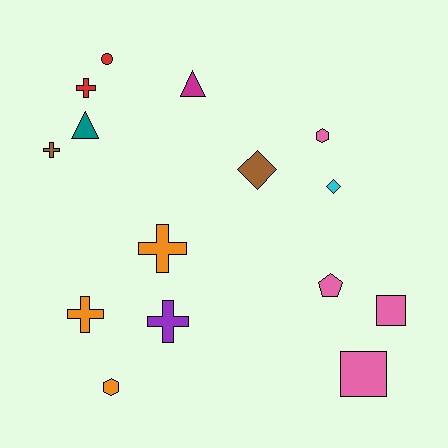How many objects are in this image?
There are 15 objects.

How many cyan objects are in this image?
There is 1 cyan object.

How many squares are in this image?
There are 2 squares.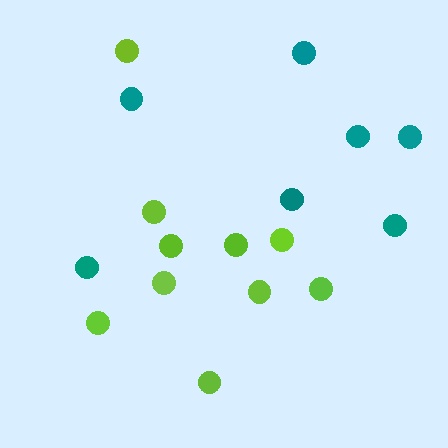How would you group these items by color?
There are 2 groups: one group of teal circles (7) and one group of lime circles (10).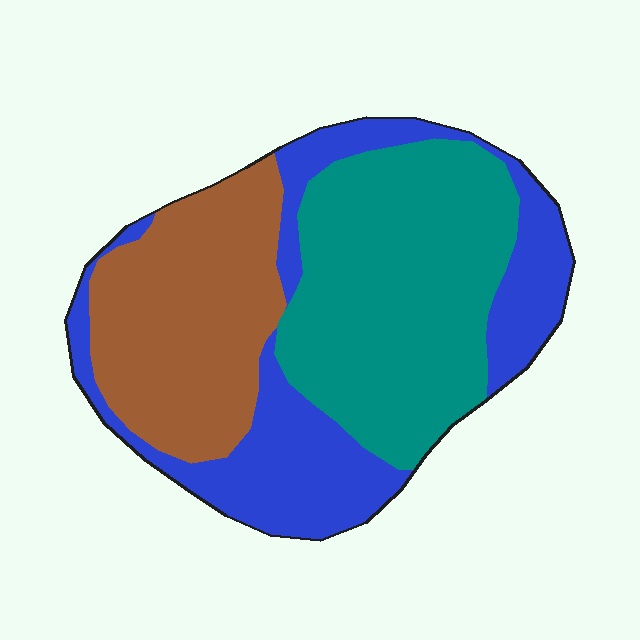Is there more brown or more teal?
Teal.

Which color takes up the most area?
Teal, at roughly 40%.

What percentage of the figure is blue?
Blue covers around 30% of the figure.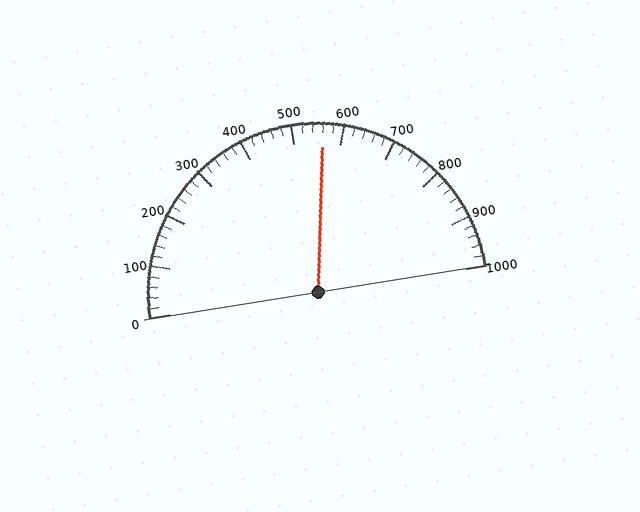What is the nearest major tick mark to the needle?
The nearest major tick mark is 600.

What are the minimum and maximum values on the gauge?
The gauge ranges from 0 to 1000.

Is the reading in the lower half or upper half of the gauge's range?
The reading is in the upper half of the range (0 to 1000).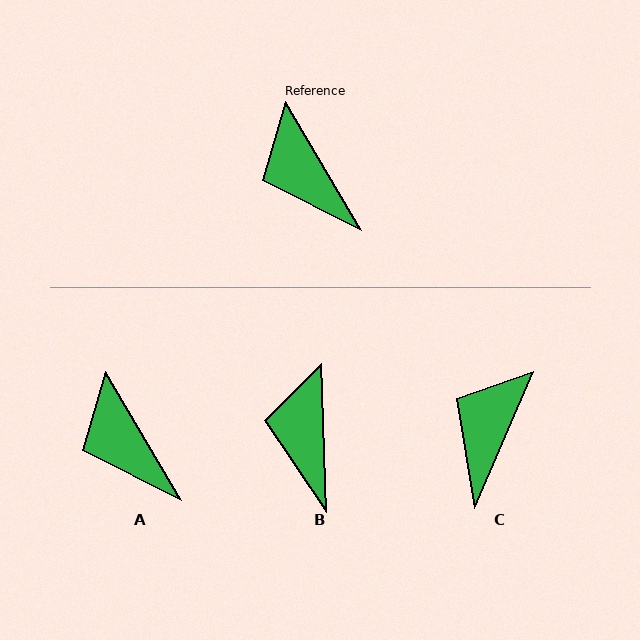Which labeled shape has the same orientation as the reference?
A.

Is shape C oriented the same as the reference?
No, it is off by about 54 degrees.